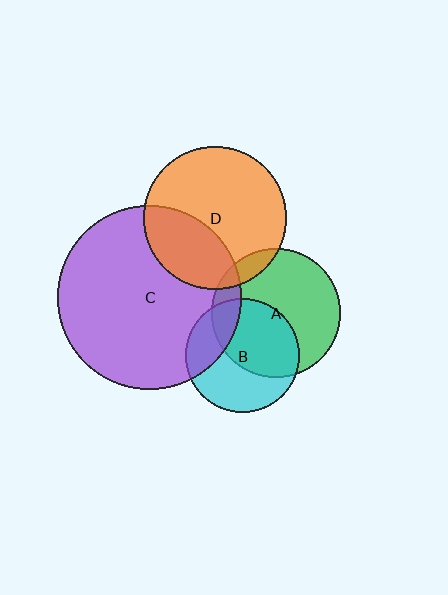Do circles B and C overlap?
Yes.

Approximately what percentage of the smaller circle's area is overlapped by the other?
Approximately 25%.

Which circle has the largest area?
Circle C (purple).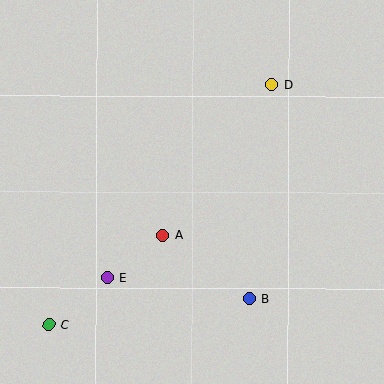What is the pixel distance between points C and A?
The distance between C and A is 145 pixels.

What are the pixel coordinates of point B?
Point B is at (249, 299).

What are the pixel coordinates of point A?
Point A is at (163, 235).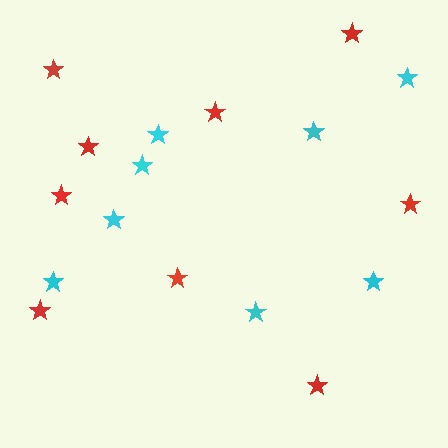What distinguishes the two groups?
There are 2 groups: one group of red stars (9) and one group of cyan stars (8).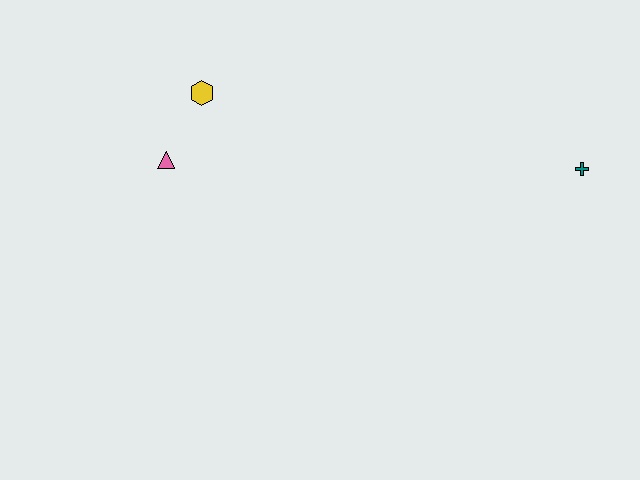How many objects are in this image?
There are 3 objects.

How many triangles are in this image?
There is 1 triangle.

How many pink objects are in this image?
There is 1 pink object.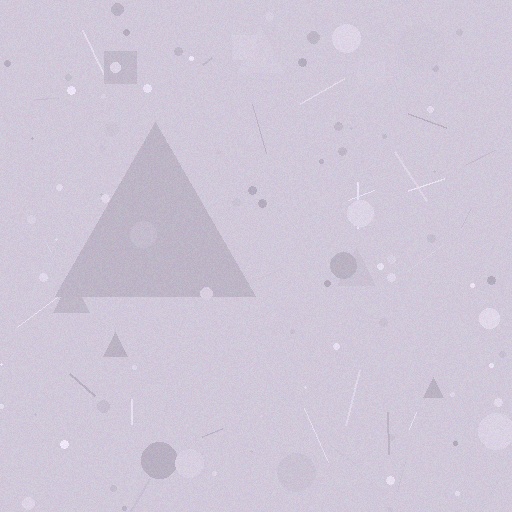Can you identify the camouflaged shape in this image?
The camouflaged shape is a triangle.